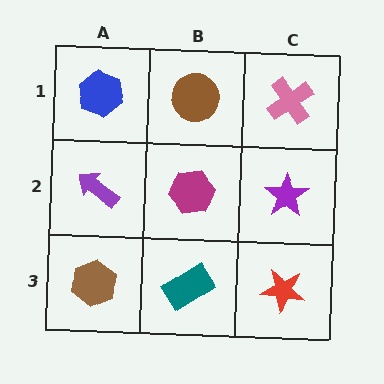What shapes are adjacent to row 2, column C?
A pink cross (row 1, column C), a red star (row 3, column C), a magenta hexagon (row 2, column B).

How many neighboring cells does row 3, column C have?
2.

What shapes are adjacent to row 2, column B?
A brown circle (row 1, column B), a teal rectangle (row 3, column B), a purple arrow (row 2, column A), a purple star (row 2, column C).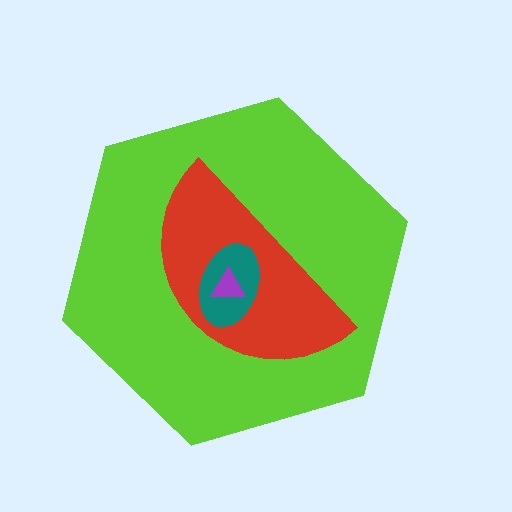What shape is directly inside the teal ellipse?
The purple triangle.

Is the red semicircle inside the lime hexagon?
Yes.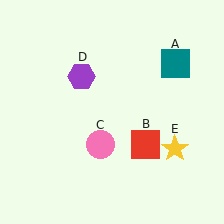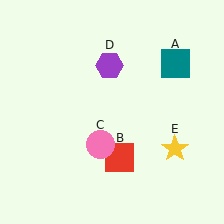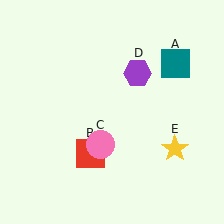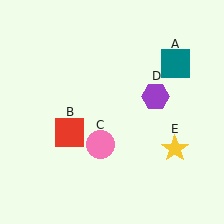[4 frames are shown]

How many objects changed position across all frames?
2 objects changed position: red square (object B), purple hexagon (object D).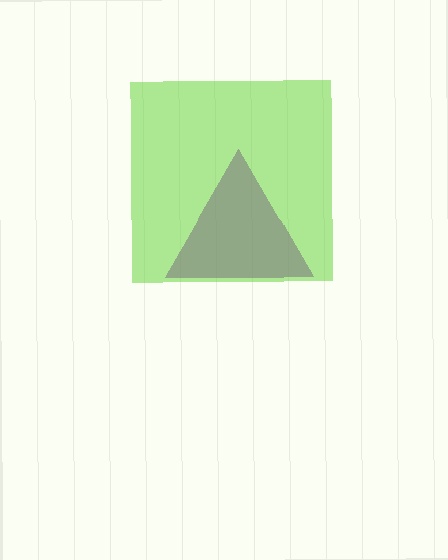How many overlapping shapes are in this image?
There are 2 overlapping shapes in the image.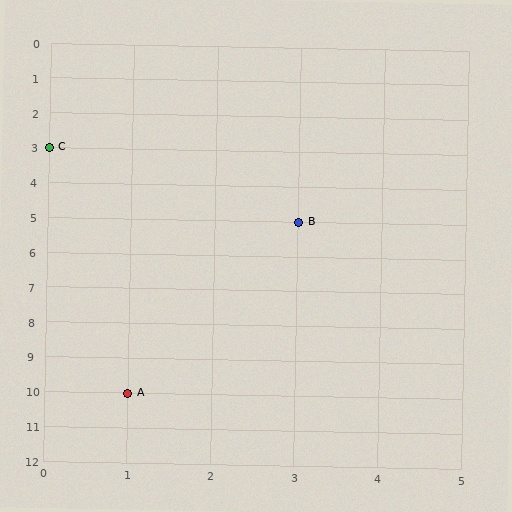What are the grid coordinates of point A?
Point A is at grid coordinates (1, 10).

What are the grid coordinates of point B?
Point B is at grid coordinates (3, 5).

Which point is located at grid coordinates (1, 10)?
Point A is at (1, 10).